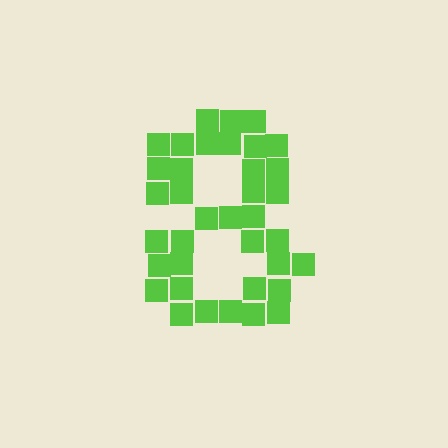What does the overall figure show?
The overall figure shows the digit 8.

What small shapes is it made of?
It is made of small squares.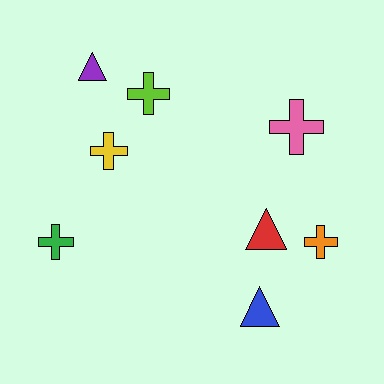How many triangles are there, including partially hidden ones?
There are 3 triangles.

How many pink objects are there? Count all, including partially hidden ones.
There is 1 pink object.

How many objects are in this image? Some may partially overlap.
There are 8 objects.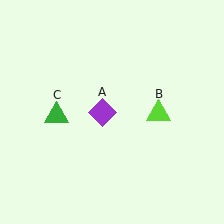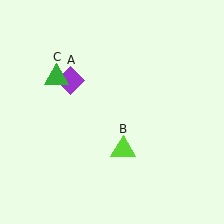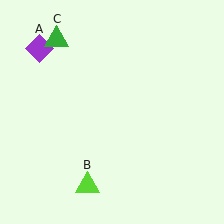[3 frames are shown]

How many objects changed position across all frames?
3 objects changed position: purple diamond (object A), lime triangle (object B), green triangle (object C).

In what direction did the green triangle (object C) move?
The green triangle (object C) moved up.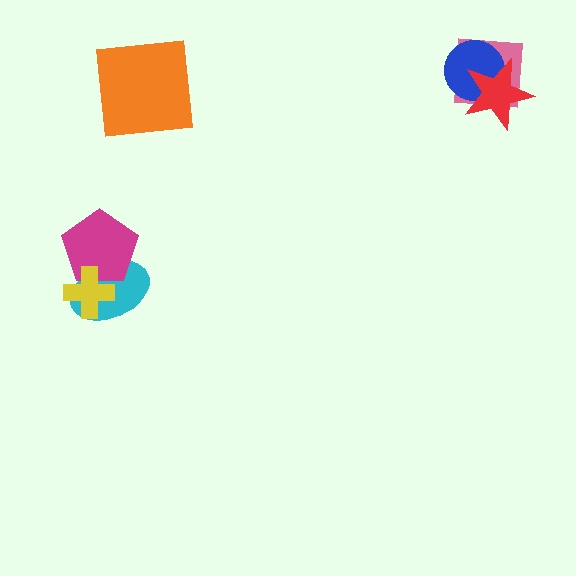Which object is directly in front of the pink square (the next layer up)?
The blue circle is directly in front of the pink square.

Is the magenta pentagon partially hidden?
Yes, it is partially covered by another shape.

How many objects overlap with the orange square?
0 objects overlap with the orange square.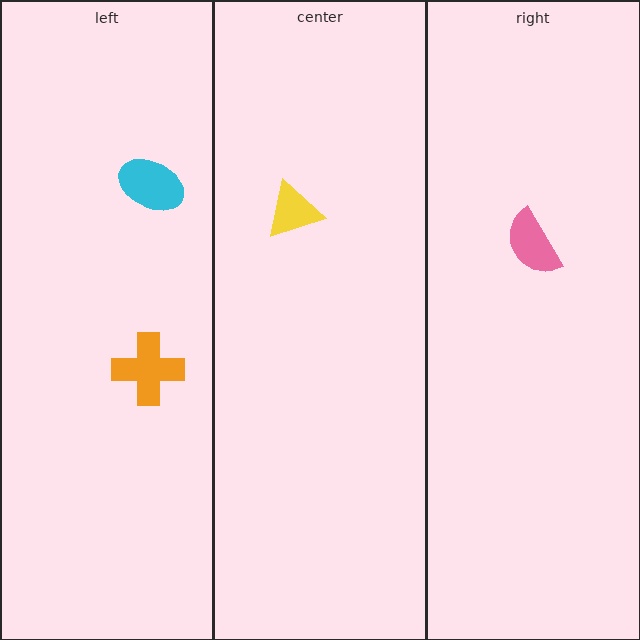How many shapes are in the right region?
1.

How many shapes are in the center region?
1.